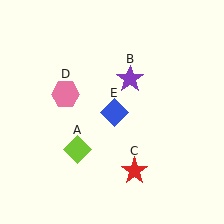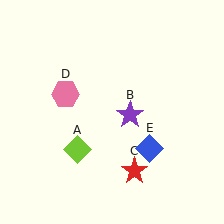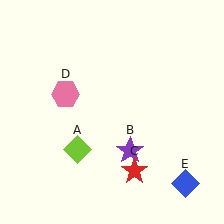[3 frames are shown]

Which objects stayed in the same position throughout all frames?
Lime diamond (object A) and red star (object C) and pink hexagon (object D) remained stationary.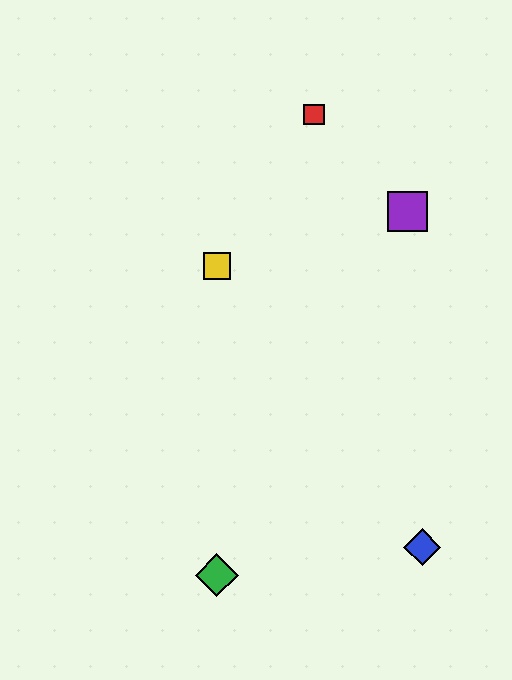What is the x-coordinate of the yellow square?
The yellow square is at x≈217.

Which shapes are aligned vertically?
The green diamond, the yellow square are aligned vertically.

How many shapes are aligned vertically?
2 shapes (the green diamond, the yellow square) are aligned vertically.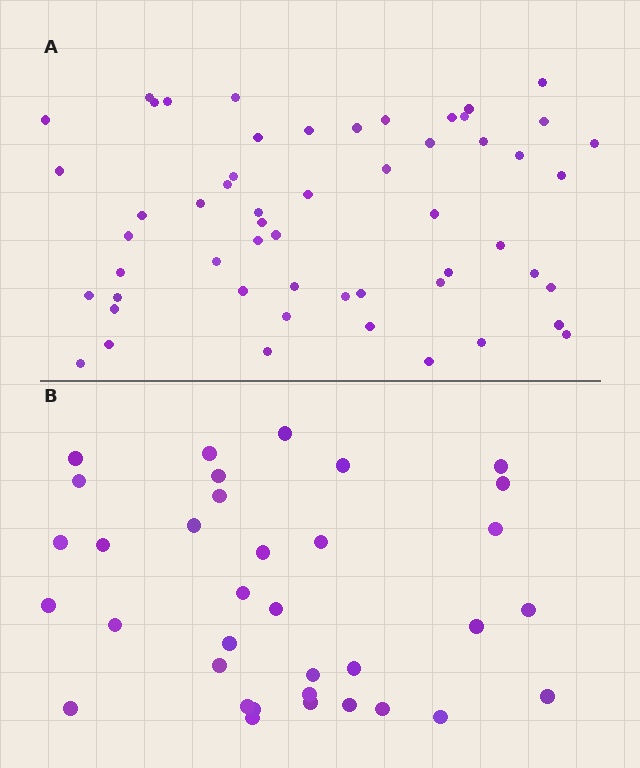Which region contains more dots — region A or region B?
Region A (the top region) has more dots.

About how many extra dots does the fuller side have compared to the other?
Region A has approximately 20 more dots than region B.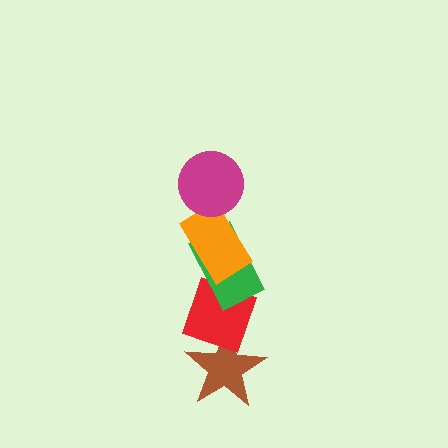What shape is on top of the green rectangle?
The orange rectangle is on top of the green rectangle.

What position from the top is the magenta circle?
The magenta circle is 1st from the top.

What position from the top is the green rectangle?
The green rectangle is 3rd from the top.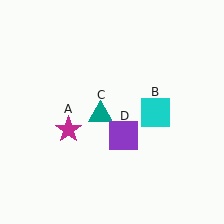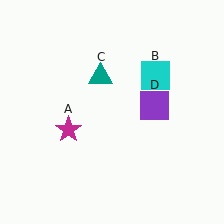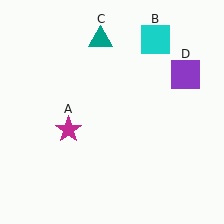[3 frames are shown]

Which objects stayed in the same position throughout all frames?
Magenta star (object A) remained stationary.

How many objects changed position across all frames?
3 objects changed position: cyan square (object B), teal triangle (object C), purple square (object D).